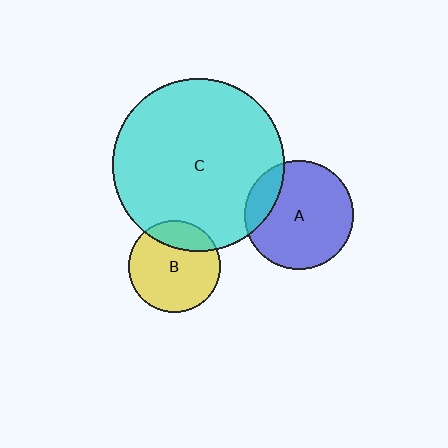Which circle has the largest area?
Circle C (cyan).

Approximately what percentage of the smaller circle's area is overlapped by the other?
Approximately 15%.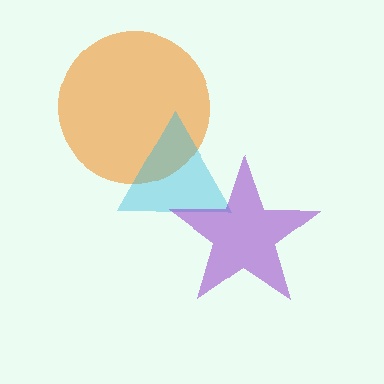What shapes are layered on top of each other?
The layered shapes are: an orange circle, a cyan triangle, a purple star.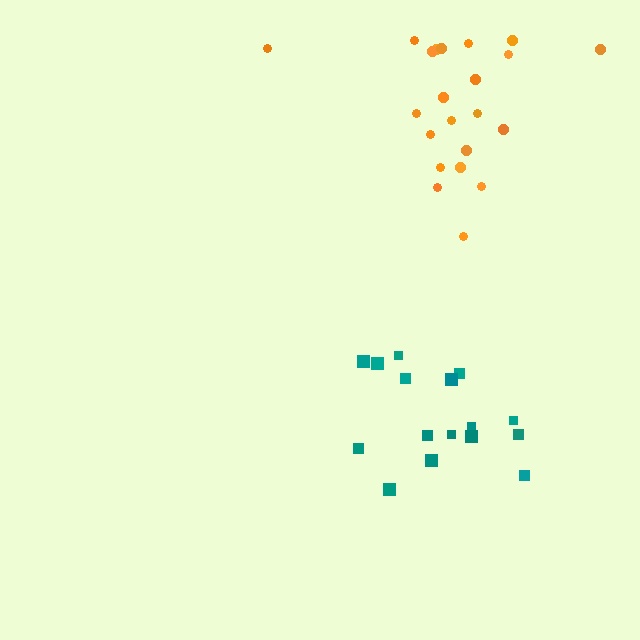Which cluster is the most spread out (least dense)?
Teal.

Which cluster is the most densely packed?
Orange.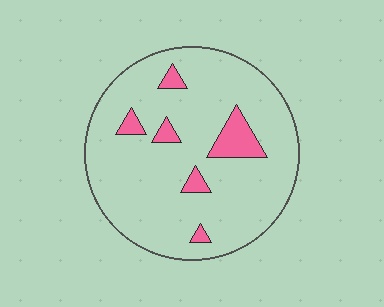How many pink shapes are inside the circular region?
6.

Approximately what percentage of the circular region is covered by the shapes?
Approximately 10%.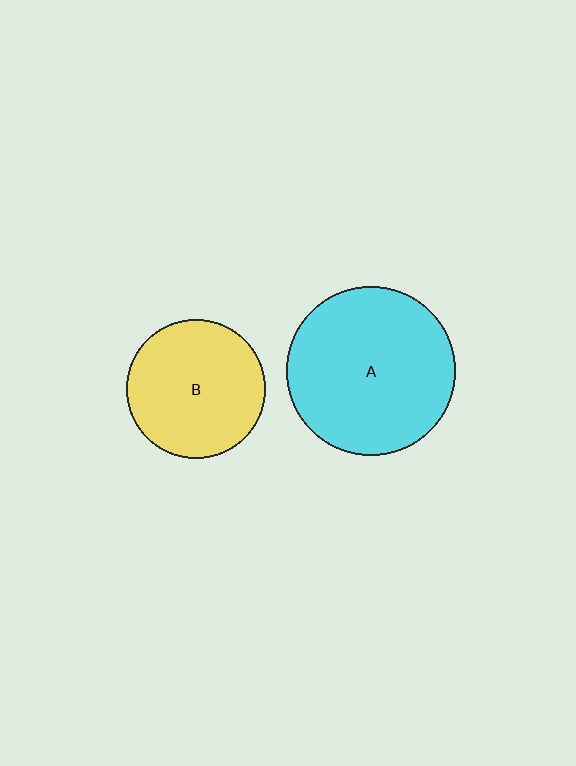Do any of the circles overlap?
No, none of the circles overlap.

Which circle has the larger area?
Circle A (cyan).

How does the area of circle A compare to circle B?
Approximately 1.5 times.